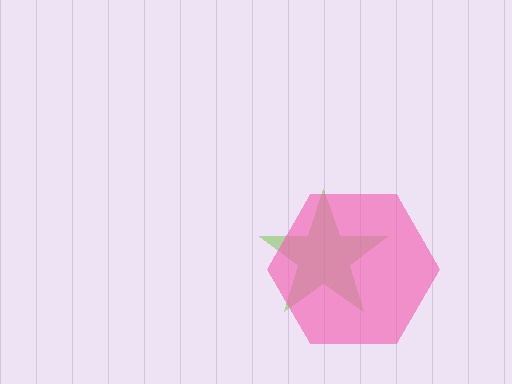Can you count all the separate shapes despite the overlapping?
Yes, there are 2 separate shapes.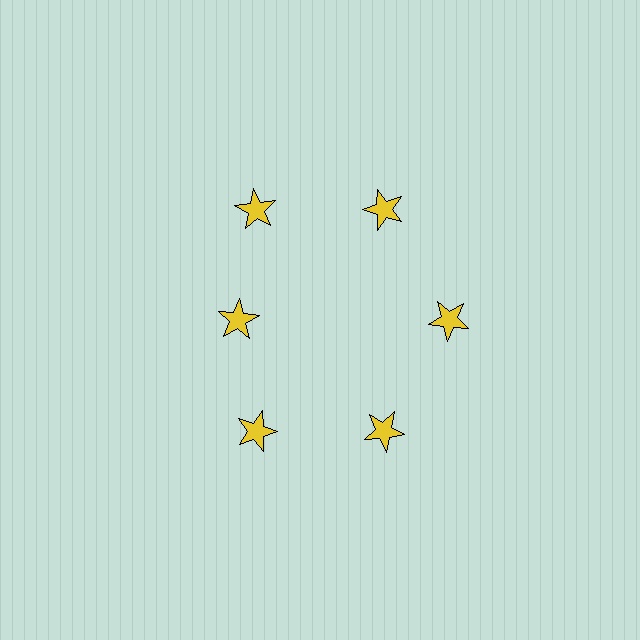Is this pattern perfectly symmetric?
No. The 6 yellow stars are arranged in a ring, but one element near the 9 o'clock position is pulled inward toward the center, breaking the 6-fold rotational symmetry.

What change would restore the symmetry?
The symmetry would be restored by moving it outward, back onto the ring so that all 6 stars sit at equal angles and equal distance from the center.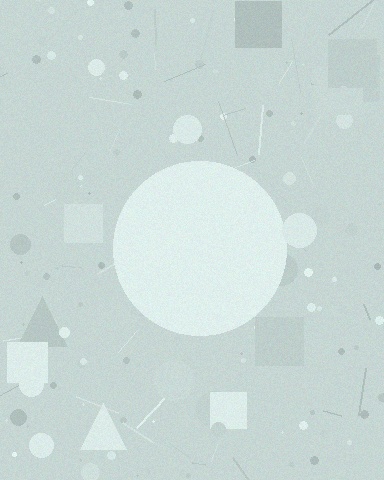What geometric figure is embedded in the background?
A circle is embedded in the background.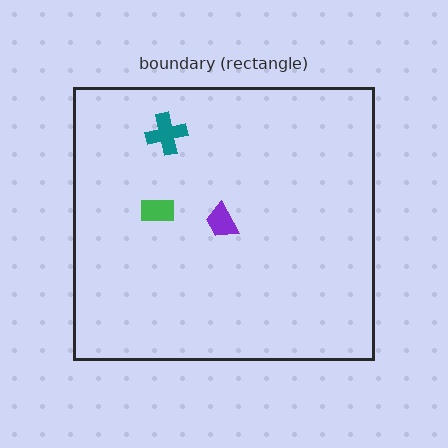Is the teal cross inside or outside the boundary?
Inside.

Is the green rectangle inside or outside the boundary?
Inside.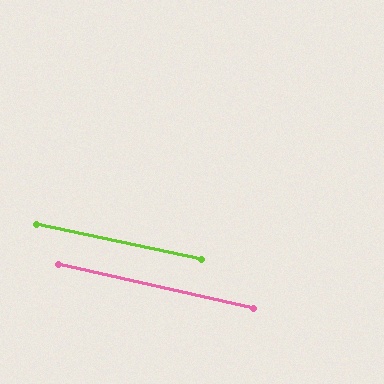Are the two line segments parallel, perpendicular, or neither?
Parallel — their directions differ by only 0.9°.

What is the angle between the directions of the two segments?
Approximately 1 degree.